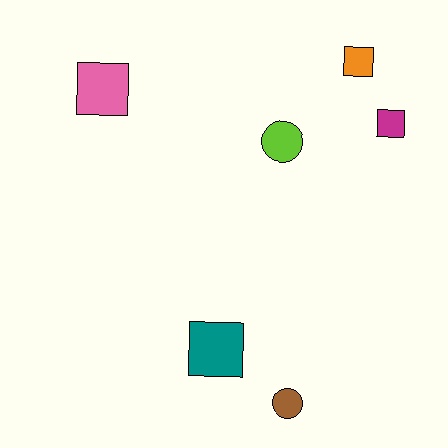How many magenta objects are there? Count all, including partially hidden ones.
There is 1 magenta object.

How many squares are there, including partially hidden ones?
There are 4 squares.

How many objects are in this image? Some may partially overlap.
There are 6 objects.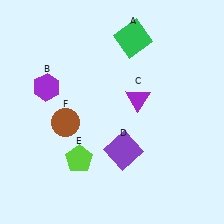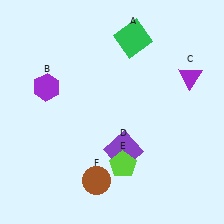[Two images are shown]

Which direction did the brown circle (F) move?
The brown circle (F) moved down.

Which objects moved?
The objects that moved are: the purple triangle (C), the lime pentagon (E), the brown circle (F).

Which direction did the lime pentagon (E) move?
The lime pentagon (E) moved right.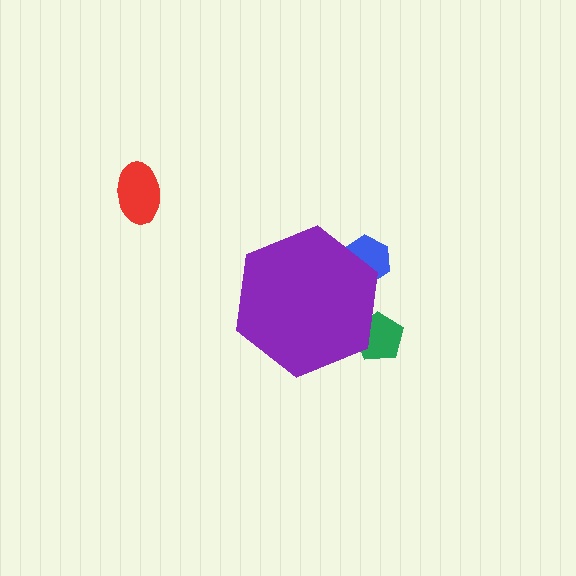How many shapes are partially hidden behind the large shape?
2 shapes are partially hidden.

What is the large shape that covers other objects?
A purple hexagon.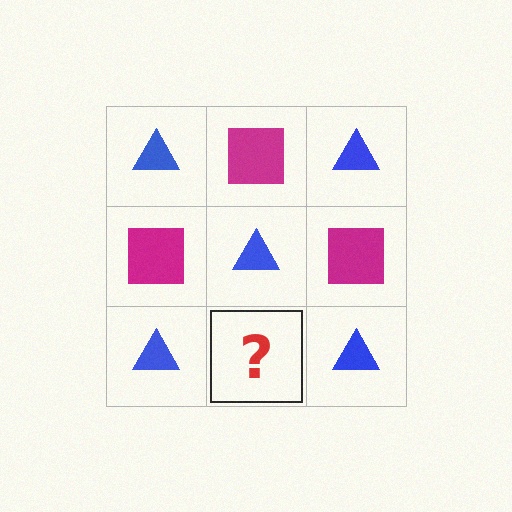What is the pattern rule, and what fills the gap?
The rule is that it alternates blue triangle and magenta square in a checkerboard pattern. The gap should be filled with a magenta square.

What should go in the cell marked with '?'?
The missing cell should contain a magenta square.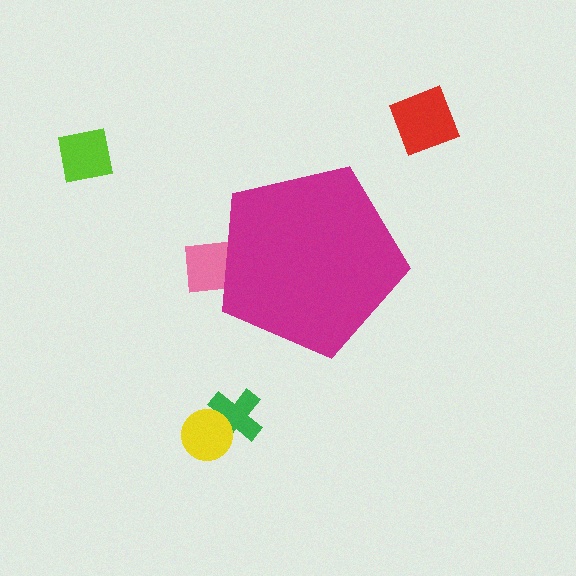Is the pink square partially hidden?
Yes, the pink square is partially hidden behind the magenta pentagon.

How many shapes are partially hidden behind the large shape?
1 shape is partially hidden.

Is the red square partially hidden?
No, the red square is fully visible.